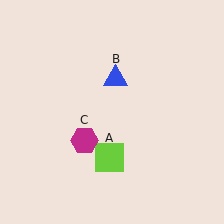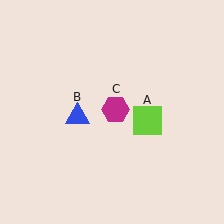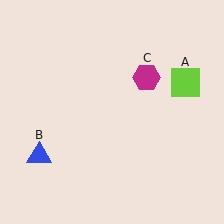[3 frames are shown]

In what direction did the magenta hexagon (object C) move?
The magenta hexagon (object C) moved up and to the right.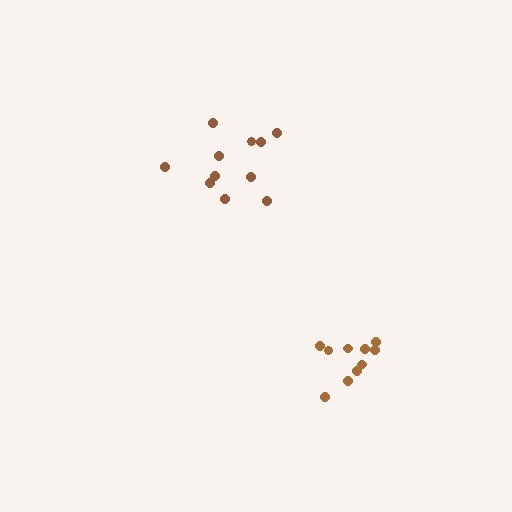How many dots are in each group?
Group 1: 11 dots, Group 2: 10 dots (21 total).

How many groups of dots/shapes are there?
There are 2 groups.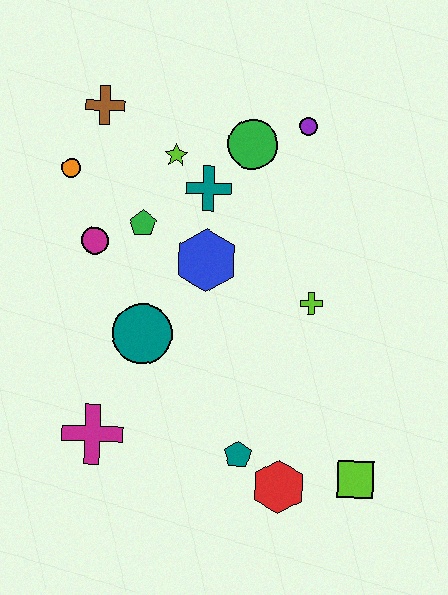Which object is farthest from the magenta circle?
The lime square is farthest from the magenta circle.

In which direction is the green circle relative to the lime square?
The green circle is above the lime square.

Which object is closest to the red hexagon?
The teal pentagon is closest to the red hexagon.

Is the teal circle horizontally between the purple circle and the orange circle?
Yes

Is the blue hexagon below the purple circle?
Yes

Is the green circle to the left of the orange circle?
No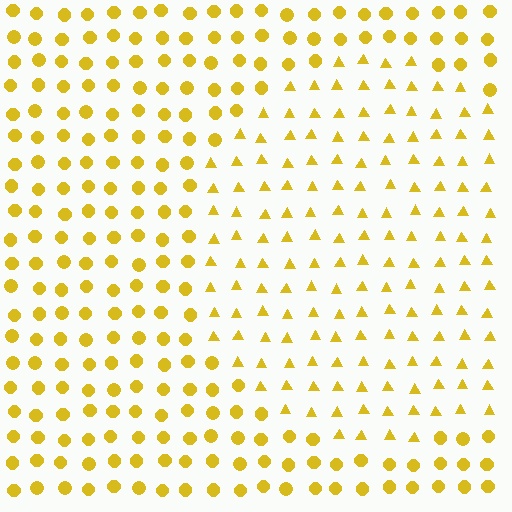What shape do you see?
I see a circle.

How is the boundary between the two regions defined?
The boundary is defined by a change in element shape: triangles inside vs. circles outside. All elements share the same color and spacing.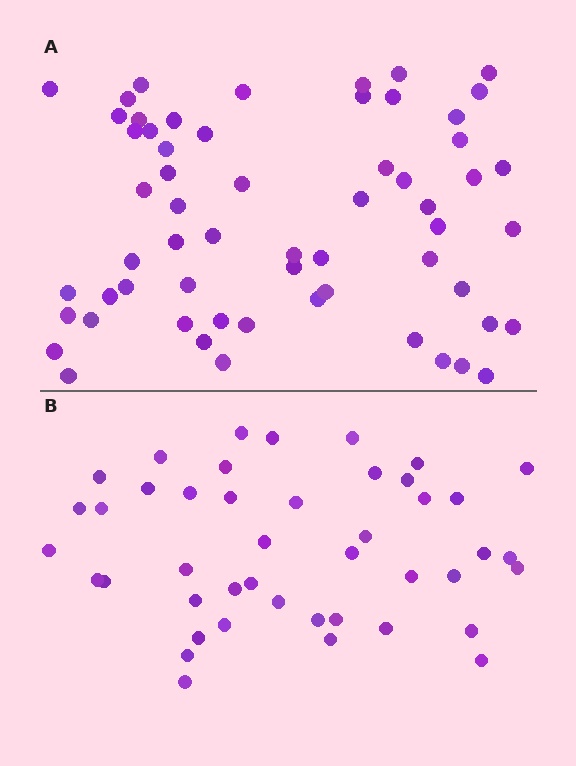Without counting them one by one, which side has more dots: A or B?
Region A (the top region) has more dots.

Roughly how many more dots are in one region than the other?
Region A has approximately 15 more dots than region B.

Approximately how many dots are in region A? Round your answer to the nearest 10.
About 60 dots.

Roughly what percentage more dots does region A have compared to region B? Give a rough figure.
About 35% more.